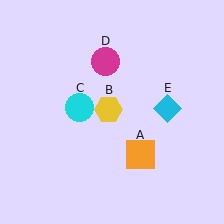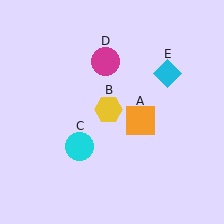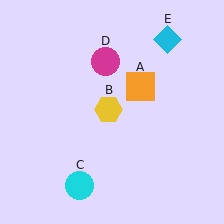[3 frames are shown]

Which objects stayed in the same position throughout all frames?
Yellow hexagon (object B) and magenta circle (object D) remained stationary.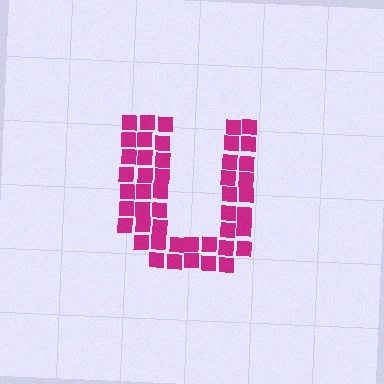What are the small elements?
The small elements are squares.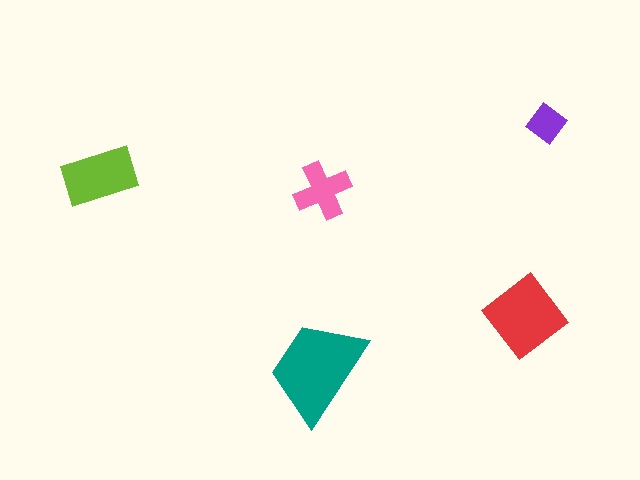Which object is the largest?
The teal trapezoid.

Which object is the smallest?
The purple diamond.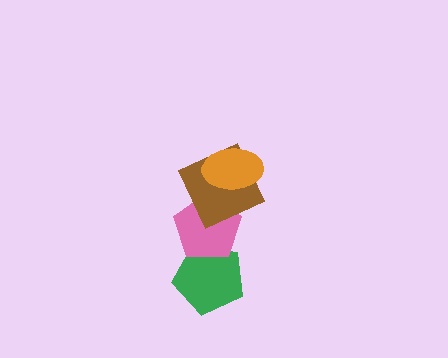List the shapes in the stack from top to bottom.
From top to bottom: the orange ellipse, the brown square, the pink pentagon, the green pentagon.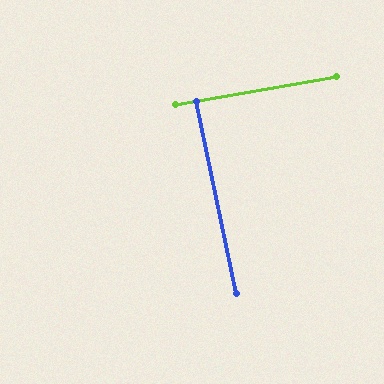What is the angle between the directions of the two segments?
Approximately 88 degrees.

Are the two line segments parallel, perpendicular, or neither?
Perpendicular — they meet at approximately 88°.